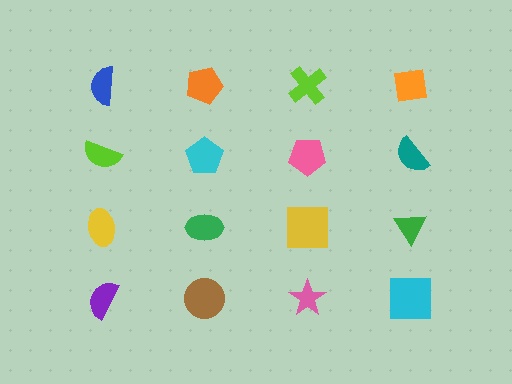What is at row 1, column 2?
An orange pentagon.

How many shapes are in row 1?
4 shapes.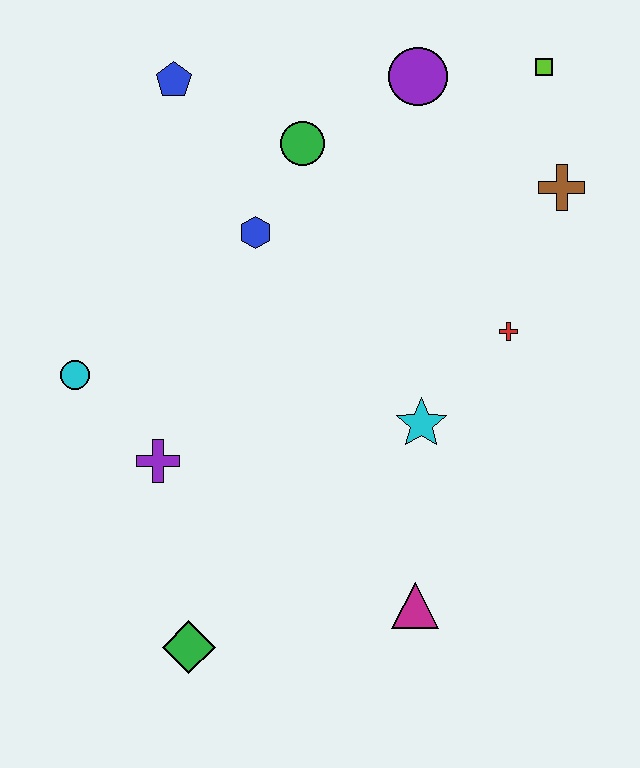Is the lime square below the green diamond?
No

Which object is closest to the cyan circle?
The purple cross is closest to the cyan circle.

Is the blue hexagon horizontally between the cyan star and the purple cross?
Yes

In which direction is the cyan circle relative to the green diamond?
The cyan circle is above the green diamond.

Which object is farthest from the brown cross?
The green diamond is farthest from the brown cross.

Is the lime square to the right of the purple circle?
Yes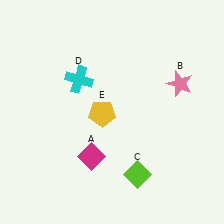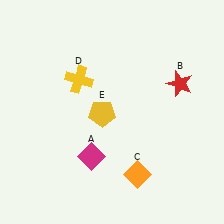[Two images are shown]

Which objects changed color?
B changed from pink to red. C changed from lime to orange. D changed from cyan to yellow.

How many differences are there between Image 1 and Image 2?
There are 3 differences between the two images.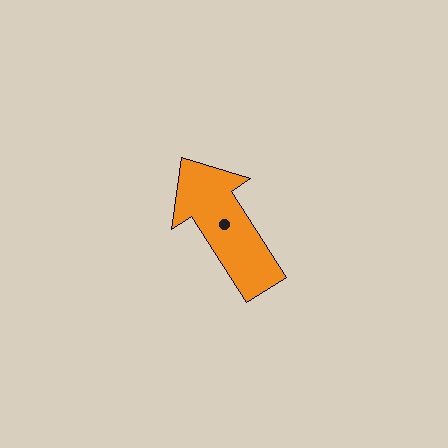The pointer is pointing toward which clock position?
Roughly 11 o'clock.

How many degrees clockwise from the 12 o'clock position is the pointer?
Approximately 327 degrees.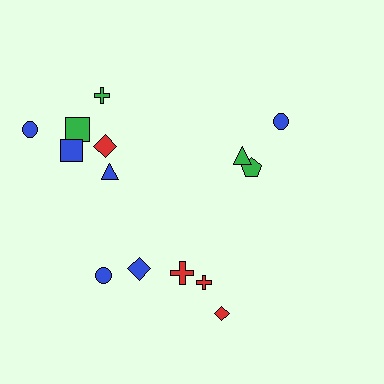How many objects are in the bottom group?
There are 5 objects.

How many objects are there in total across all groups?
There are 14 objects.